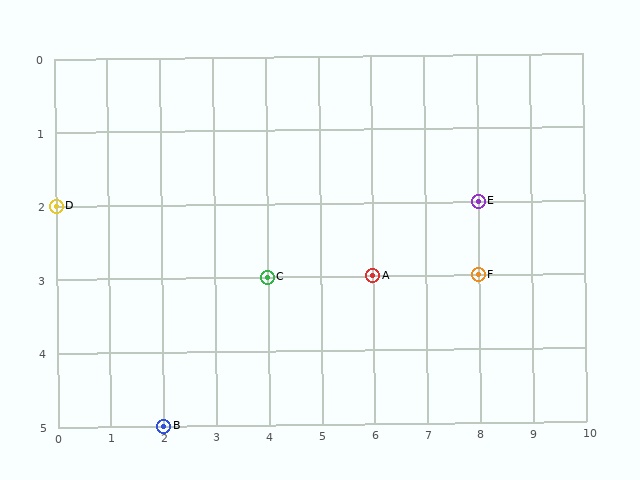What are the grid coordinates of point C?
Point C is at grid coordinates (4, 3).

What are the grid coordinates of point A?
Point A is at grid coordinates (6, 3).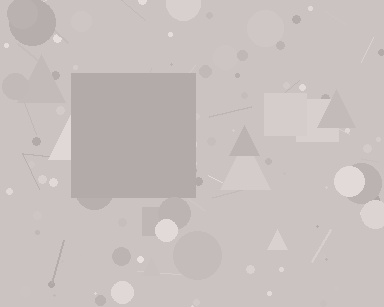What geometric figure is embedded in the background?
A square is embedded in the background.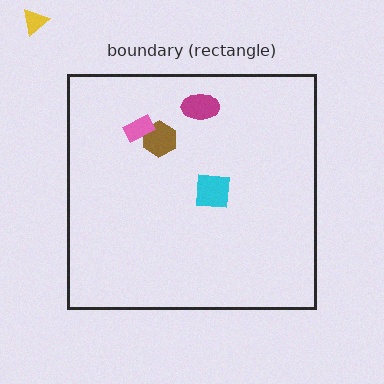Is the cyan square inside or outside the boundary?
Inside.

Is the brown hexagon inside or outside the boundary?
Inside.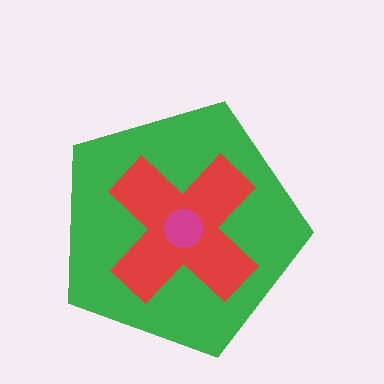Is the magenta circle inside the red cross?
Yes.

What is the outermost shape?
The green pentagon.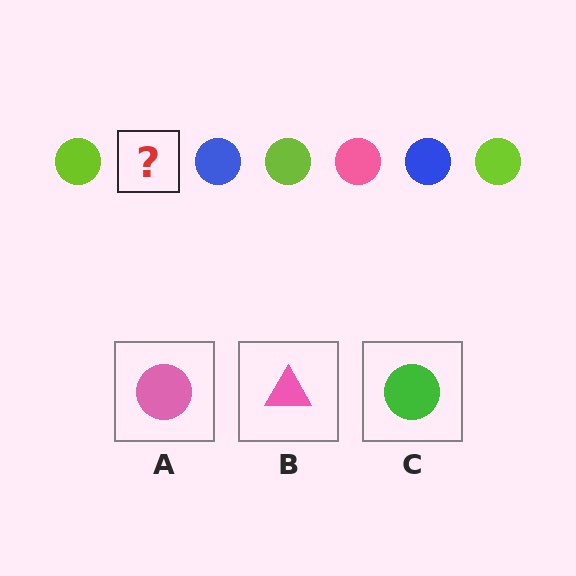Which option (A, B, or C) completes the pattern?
A.